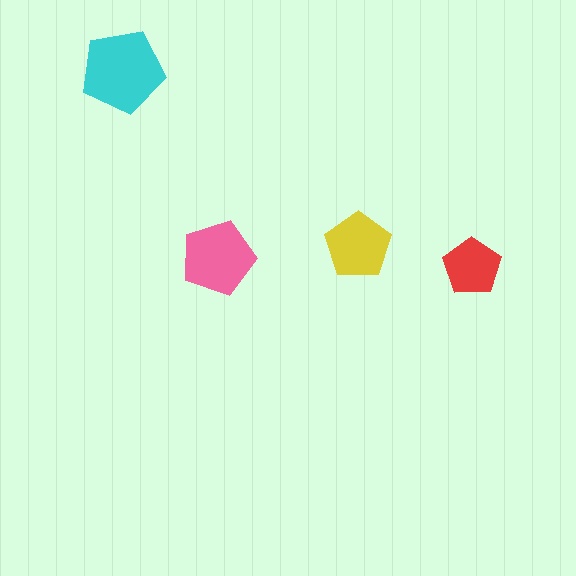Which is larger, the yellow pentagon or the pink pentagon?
The pink one.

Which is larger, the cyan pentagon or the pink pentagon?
The cyan one.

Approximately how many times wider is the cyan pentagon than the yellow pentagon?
About 1.5 times wider.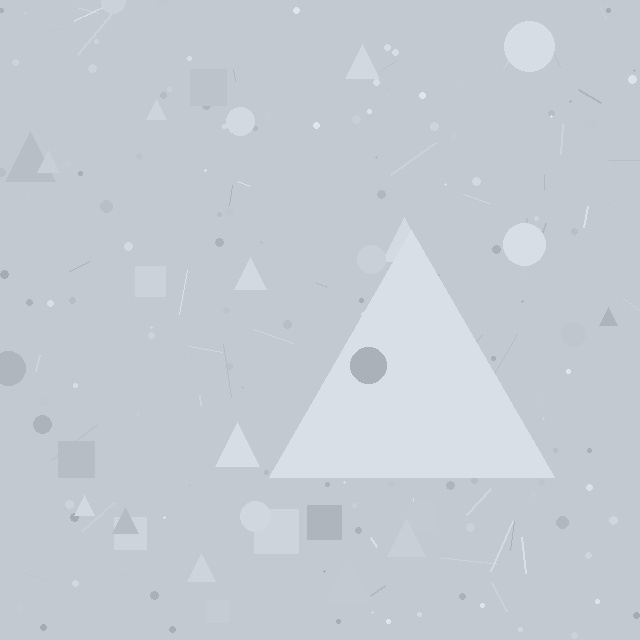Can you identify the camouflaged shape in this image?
The camouflaged shape is a triangle.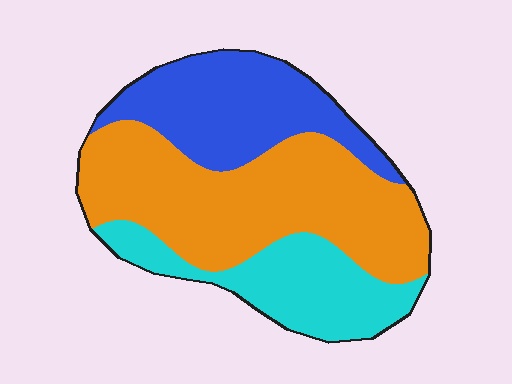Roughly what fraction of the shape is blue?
Blue covers roughly 30% of the shape.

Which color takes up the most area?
Orange, at roughly 50%.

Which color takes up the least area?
Cyan, at roughly 25%.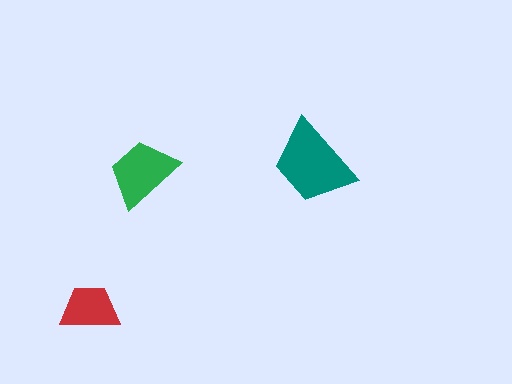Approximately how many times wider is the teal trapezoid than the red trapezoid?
About 1.5 times wider.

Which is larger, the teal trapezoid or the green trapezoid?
The teal one.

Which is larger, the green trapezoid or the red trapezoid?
The green one.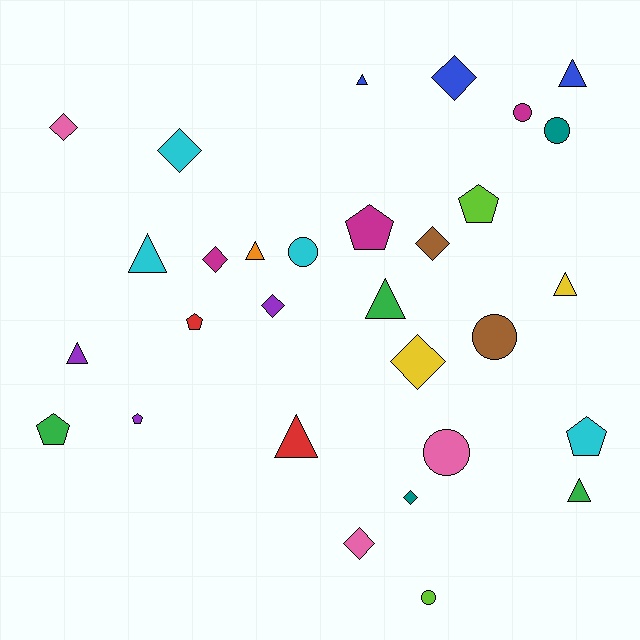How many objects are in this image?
There are 30 objects.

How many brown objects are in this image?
There are 2 brown objects.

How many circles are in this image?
There are 6 circles.